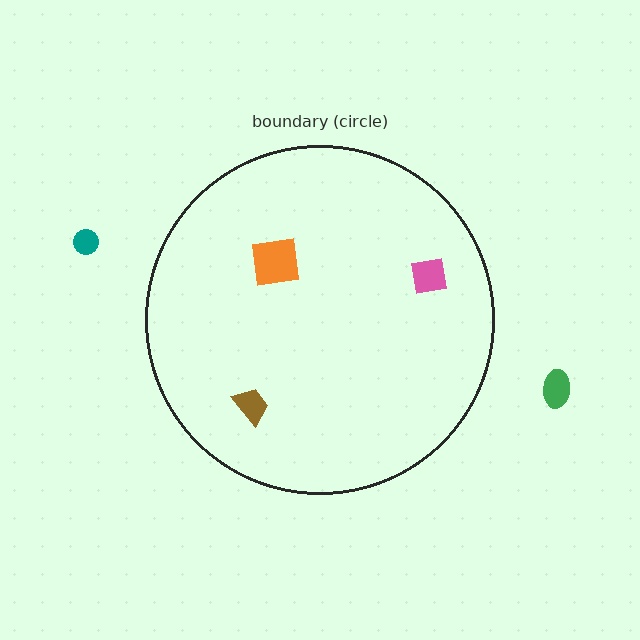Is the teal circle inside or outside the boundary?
Outside.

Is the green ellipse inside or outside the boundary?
Outside.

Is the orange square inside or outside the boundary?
Inside.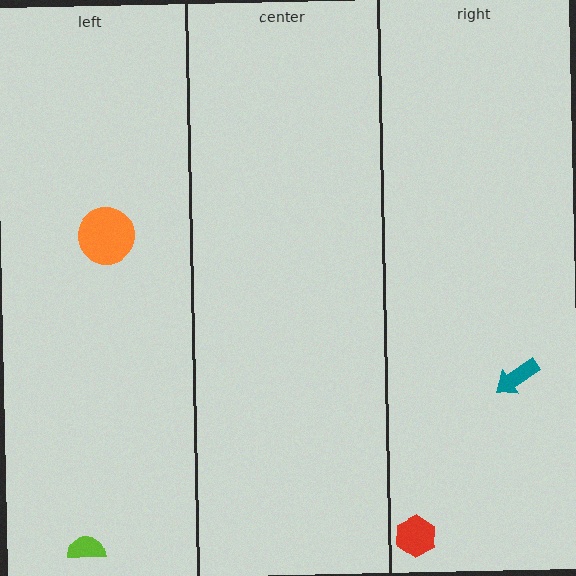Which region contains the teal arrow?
The right region.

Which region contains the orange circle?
The left region.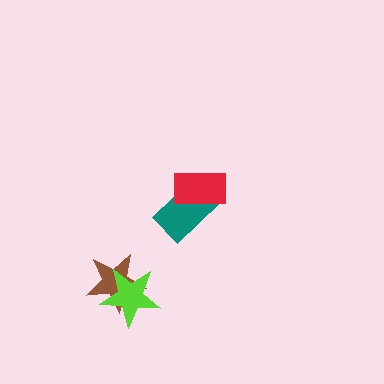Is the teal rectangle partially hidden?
Yes, it is partially covered by another shape.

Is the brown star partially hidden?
Yes, it is partially covered by another shape.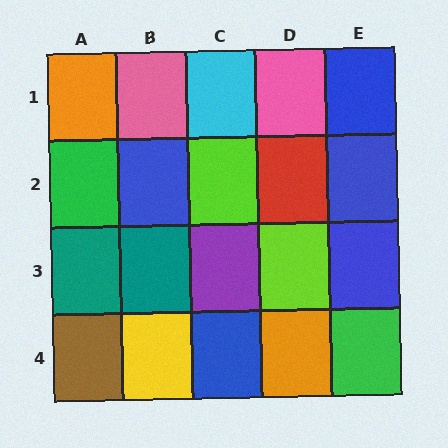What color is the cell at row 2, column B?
Blue.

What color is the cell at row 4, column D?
Orange.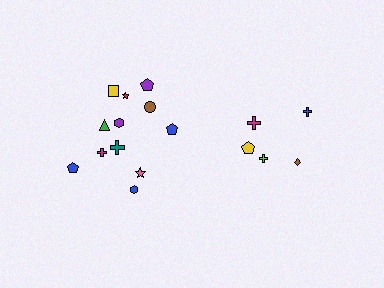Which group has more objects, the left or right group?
The left group.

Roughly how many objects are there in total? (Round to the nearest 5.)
Roughly 15 objects in total.